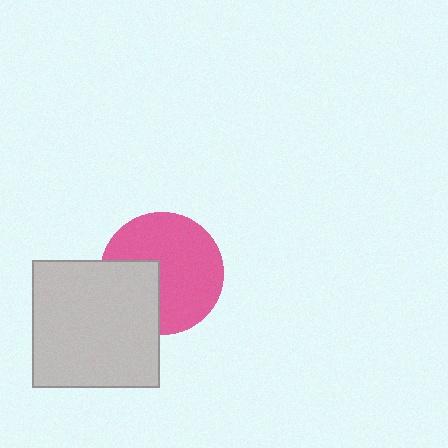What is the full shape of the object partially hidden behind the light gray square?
The partially hidden object is a pink circle.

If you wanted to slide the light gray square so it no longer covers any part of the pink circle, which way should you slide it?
Slide it toward the lower-left — that is the most direct way to separate the two shapes.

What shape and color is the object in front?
The object in front is a light gray square.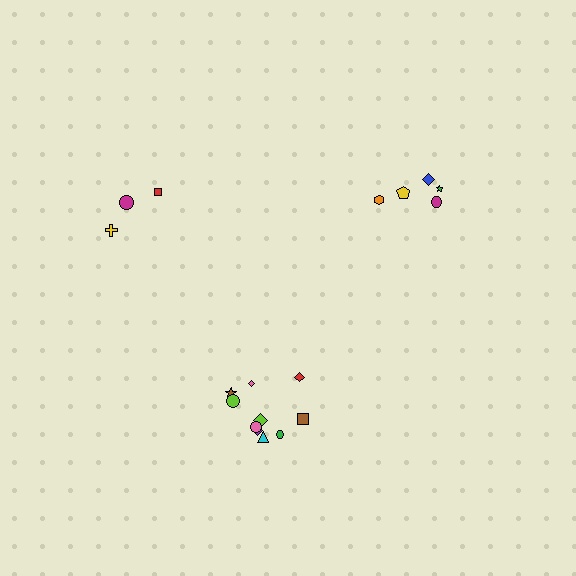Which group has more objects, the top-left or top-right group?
The top-right group.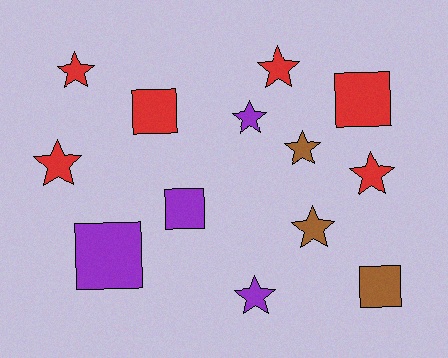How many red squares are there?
There are 2 red squares.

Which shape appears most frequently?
Star, with 8 objects.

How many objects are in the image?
There are 13 objects.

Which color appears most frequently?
Red, with 6 objects.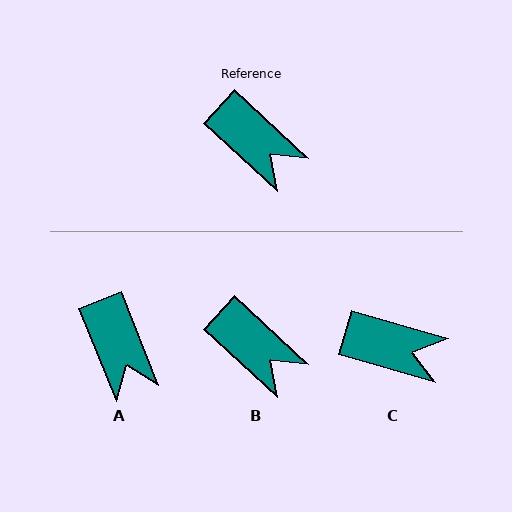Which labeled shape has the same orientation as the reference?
B.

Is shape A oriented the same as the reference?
No, it is off by about 25 degrees.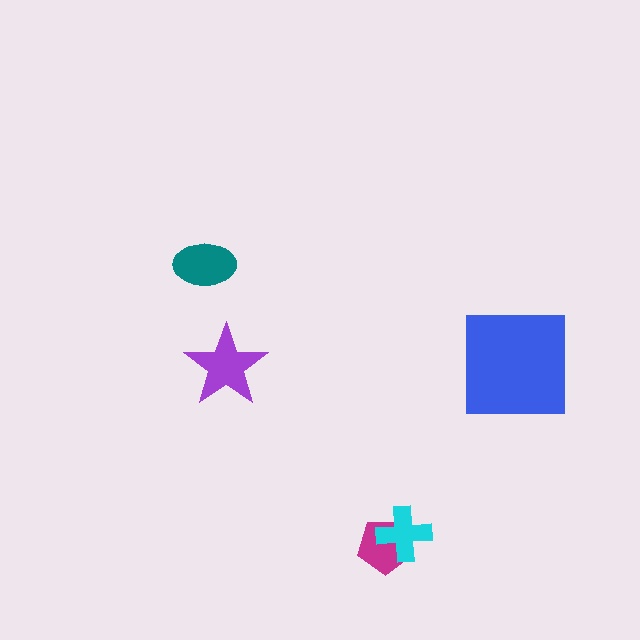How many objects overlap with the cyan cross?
1 object overlaps with the cyan cross.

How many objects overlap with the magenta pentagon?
1 object overlaps with the magenta pentagon.